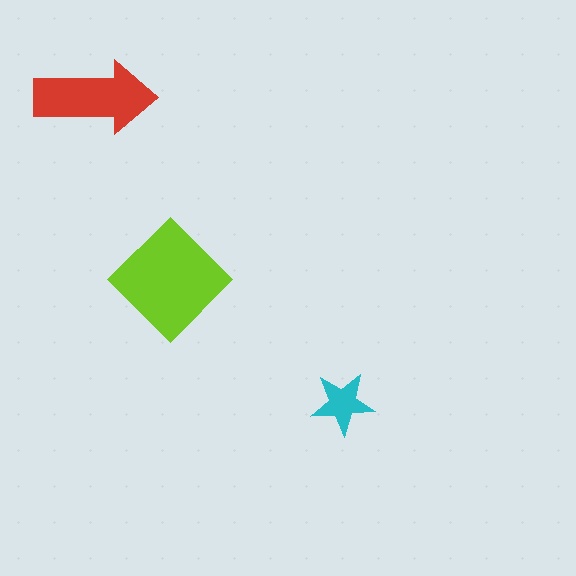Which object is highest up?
The red arrow is topmost.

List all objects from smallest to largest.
The cyan star, the red arrow, the lime diamond.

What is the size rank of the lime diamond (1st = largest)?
1st.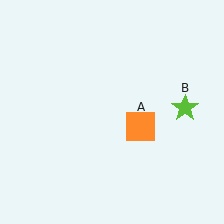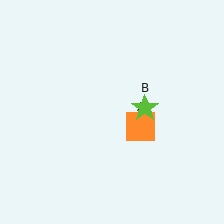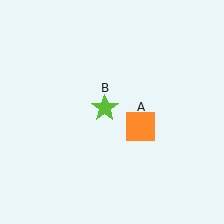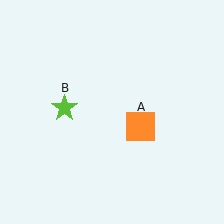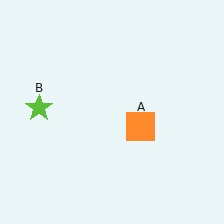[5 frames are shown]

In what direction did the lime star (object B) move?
The lime star (object B) moved left.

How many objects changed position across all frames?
1 object changed position: lime star (object B).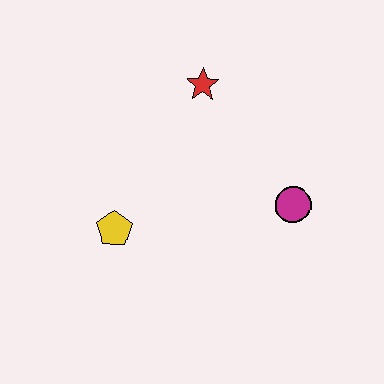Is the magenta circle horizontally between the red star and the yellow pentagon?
No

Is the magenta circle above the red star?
No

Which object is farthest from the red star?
The yellow pentagon is farthest from the red star.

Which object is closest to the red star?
The magenta circle is closest to the red star.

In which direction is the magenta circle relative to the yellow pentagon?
The magenta circle is to the right of the yellow pentagon.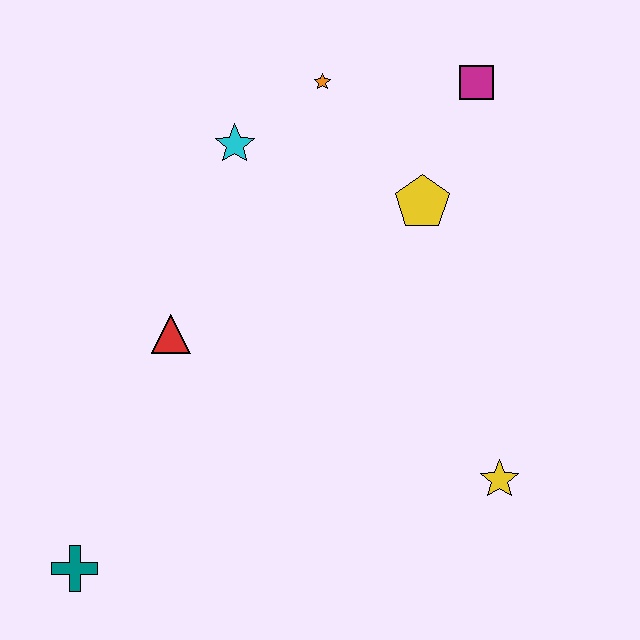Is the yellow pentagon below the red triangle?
No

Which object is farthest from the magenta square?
The teal cross is farthest from the magenta square.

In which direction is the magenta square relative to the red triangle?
The magenta square is to the right of the red triangle.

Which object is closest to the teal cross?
The red triangle is closest to the teal cross.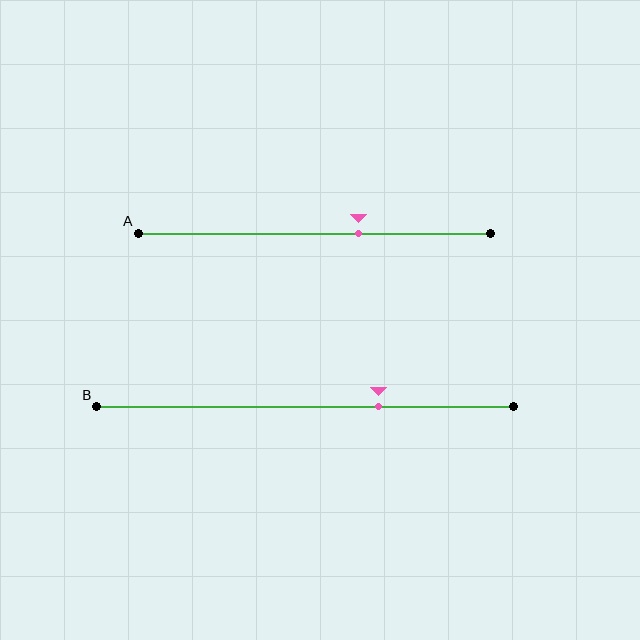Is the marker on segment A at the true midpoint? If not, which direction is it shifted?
No, the marker on segment A is shifted to the right by about 12% of the segment length.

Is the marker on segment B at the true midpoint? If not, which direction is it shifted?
No, the marker on segment B is shifted to the right by about 18% of the segment length.